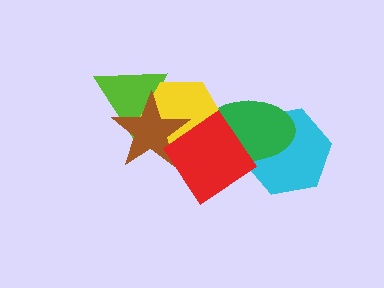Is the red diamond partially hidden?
No, no other shape covers it.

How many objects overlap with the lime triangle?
2 objects overlap with the lime triangle.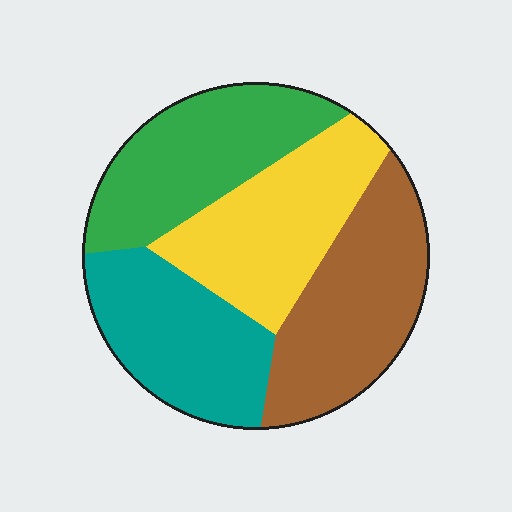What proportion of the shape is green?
Green covers about 25% of the shape.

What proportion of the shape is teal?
Teal takes up about one quarter (1/4) of the shape.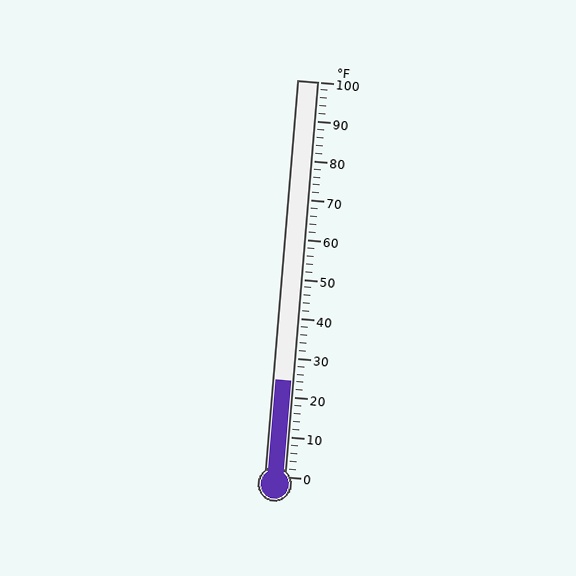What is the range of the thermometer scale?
The thermometer scale ranges from 0°F to 100°F.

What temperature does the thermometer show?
The thermometer shows approximately 24°F.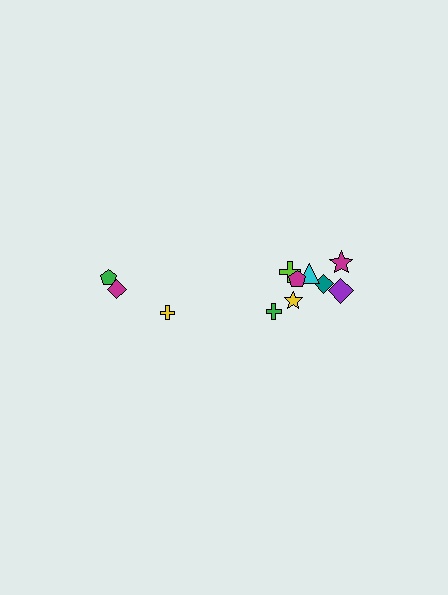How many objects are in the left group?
There are 3 objects.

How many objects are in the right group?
There are 8 objects.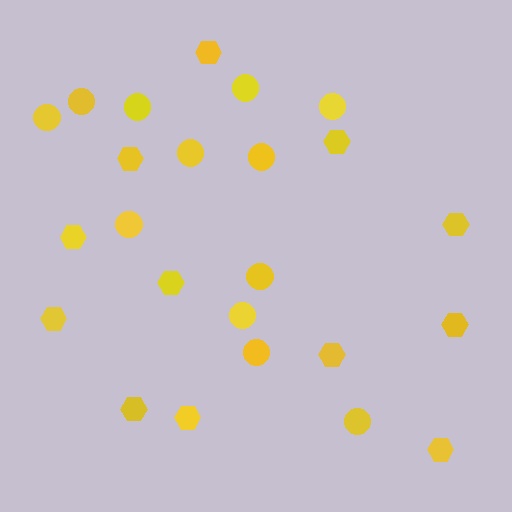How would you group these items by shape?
There are 2 groups: one group of hexagons (12) and one group of circles (12).